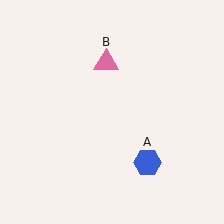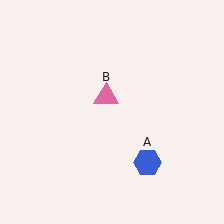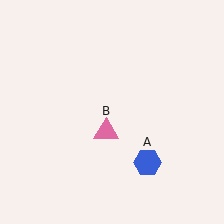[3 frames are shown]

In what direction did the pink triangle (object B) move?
The pink triangle (object B) moved down.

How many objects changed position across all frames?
1 object changed position: pink triangle (object B).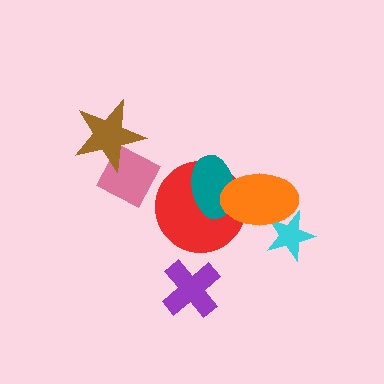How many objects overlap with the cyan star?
1 object overlaps with the cyan star.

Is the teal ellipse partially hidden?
Yes, it is partially covered by another shape.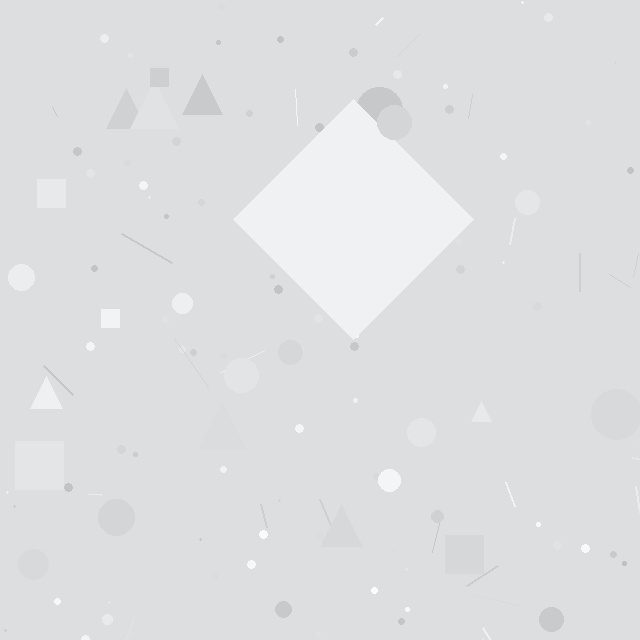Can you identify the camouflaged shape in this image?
The camouflaged shape is a diamond.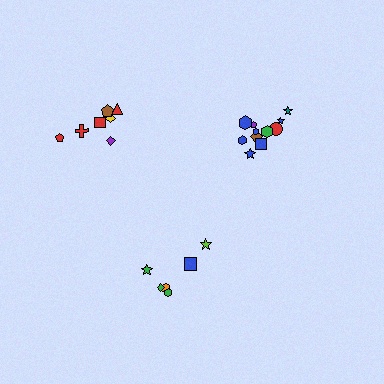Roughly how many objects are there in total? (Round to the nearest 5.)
Roughly 25 objects in total.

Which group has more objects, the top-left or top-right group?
The top-right group.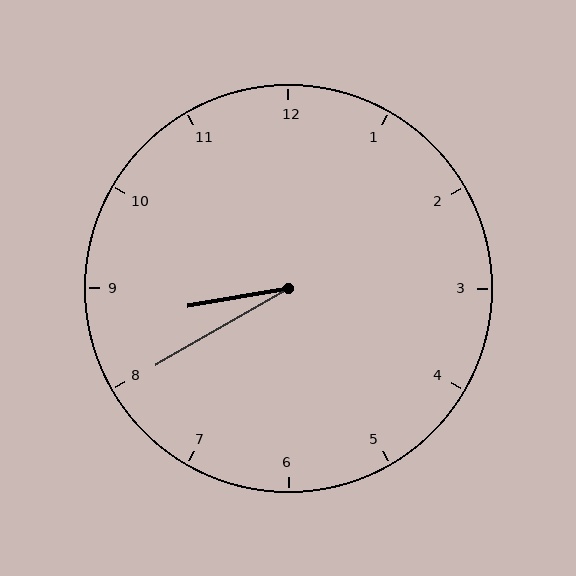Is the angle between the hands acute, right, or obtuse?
It is acute.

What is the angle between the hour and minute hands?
Approximately 20 degrees.